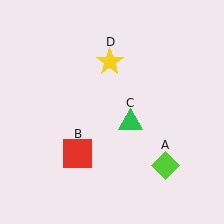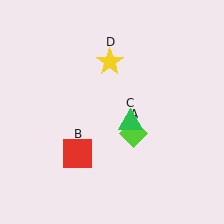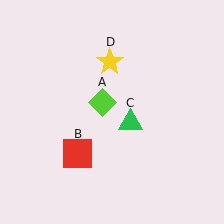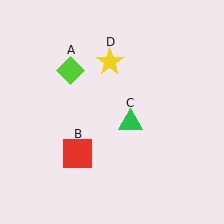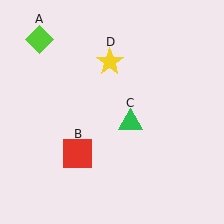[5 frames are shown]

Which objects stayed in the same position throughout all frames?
Red square (object B) and green triangle (object C) and yellow star (object D) remained stationary.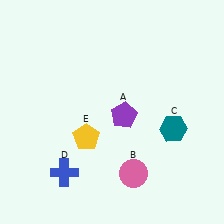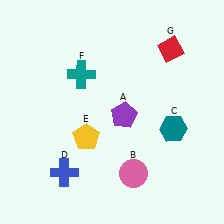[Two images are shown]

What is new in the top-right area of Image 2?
A red diamond (G) was added in the top-right area of Image 2.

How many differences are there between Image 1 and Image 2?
There are 2 differences between the two images.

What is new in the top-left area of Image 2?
A teal cross (F) was added in the top-left area of Image 2.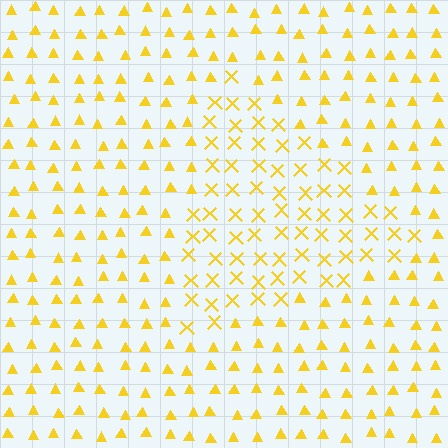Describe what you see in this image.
The image is filled with small yellow elements arranged in a uniform grid. A triangle-shaped region contains X marks, while the surrounding area contains triangles. The boundary is defined purely by the change in element shape.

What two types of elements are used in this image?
The image uses X marks inside the triangle region and triangles outside it.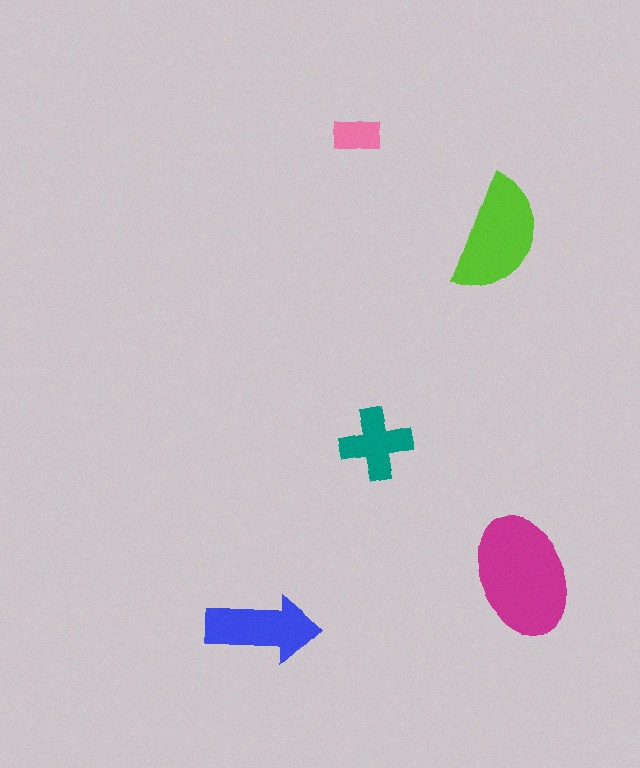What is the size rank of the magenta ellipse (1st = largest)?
1st.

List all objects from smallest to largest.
The pink rectangle, the teal cross, the blue arrow, the lime semicircle, the magenta ellipse.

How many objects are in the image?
There are 5 objects in the image.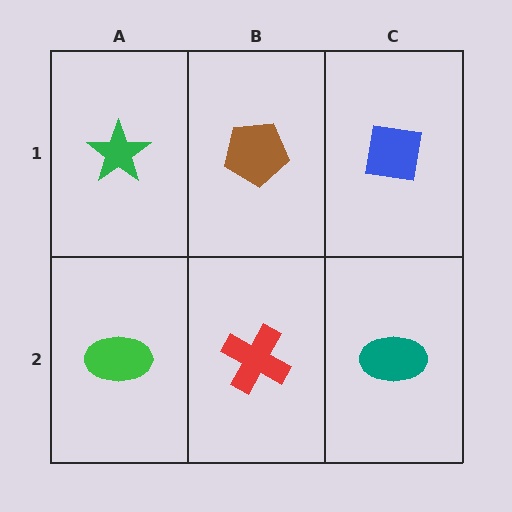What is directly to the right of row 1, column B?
A blue square.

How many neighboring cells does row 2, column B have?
3.